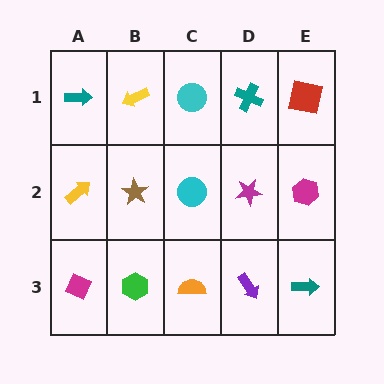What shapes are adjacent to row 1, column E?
A magenta hexagon (row 2, column E), a teal cross (row 1, column D).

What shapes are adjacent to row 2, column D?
A teal cross (row 1, column D), a purple arrow (row 3, column D), a cyan circle (row 2, column C), a magenta hexagon (row 2, column E).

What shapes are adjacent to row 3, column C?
A cyan circle (row 2, column C), a green hexagon (row 3, column B), a purple arrow (row 3, column D).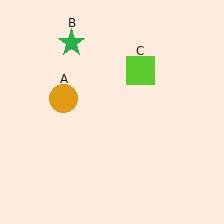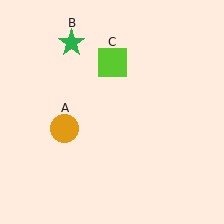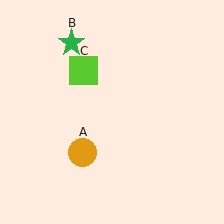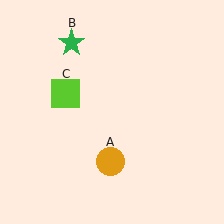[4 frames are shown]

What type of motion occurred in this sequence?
The orange circle (object A), lime square (object C) rotated counterclockwise around the center of the scene.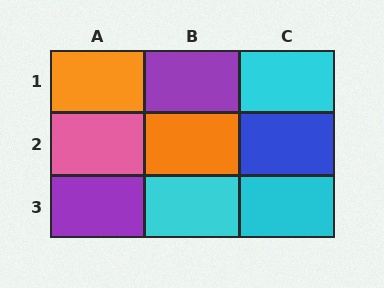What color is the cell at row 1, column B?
Purple.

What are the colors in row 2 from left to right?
Pink, orange, blue.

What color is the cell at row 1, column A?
Orange.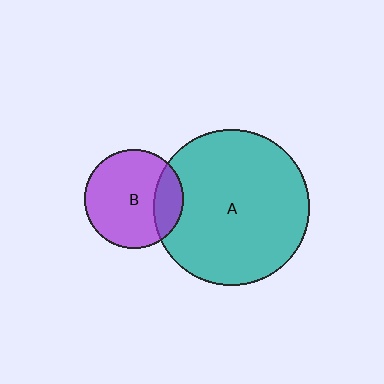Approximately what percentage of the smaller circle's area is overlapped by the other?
Approximately 20%.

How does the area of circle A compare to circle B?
Approximately 2.5 times.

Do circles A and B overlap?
Yes.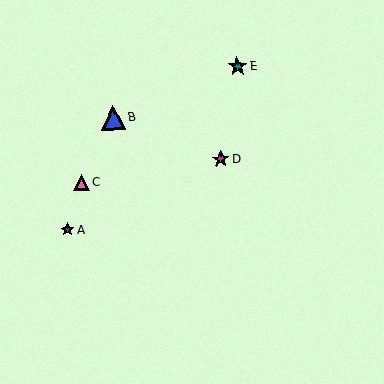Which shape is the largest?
The blue triangle (labeled B) is the largest.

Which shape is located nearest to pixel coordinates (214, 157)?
The magenta star (labeled D) at (221, 159) is nearest to that location.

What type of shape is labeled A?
Shape A is a purple star.